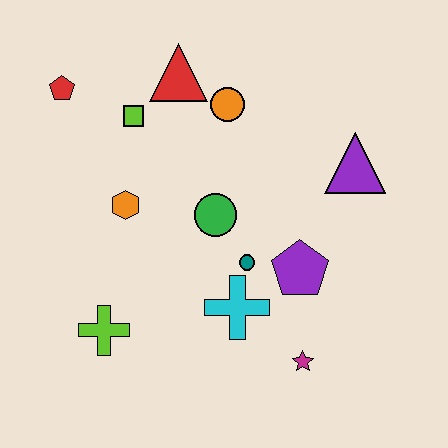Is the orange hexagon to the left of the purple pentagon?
Yes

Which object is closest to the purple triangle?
The purple pentagon is closest to the purple triangle.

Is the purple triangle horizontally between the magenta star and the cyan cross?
No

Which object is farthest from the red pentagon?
The magenta star is farthest from the red pentagon.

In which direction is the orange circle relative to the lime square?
The orange circle is to the right of the lime square.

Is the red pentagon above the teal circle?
Yes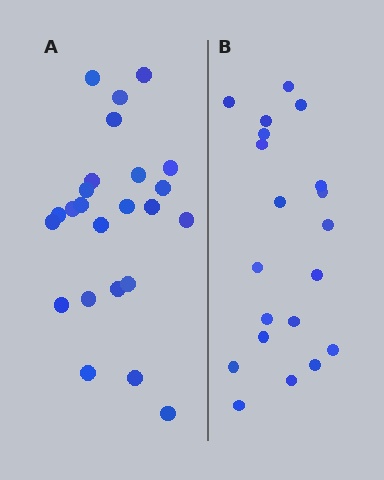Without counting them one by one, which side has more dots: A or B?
Region A (the left region) has more dots.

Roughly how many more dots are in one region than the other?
Region A has about 4 more dots than region B.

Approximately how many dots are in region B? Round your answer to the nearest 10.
About 20 dots.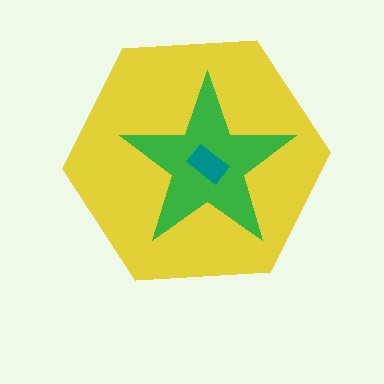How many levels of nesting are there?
3.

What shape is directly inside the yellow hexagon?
The green star.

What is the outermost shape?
The yellow hexagon.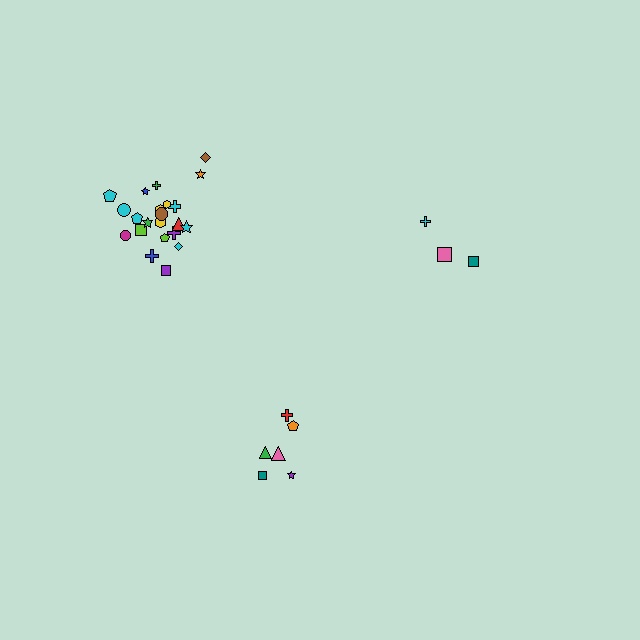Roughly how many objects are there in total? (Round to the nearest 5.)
Roughly 30 objects in total.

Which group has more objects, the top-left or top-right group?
The top-left group.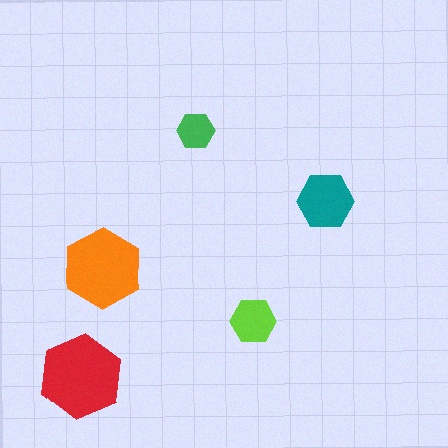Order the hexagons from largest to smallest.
the red one, the orange one, the teal one, the lime one, the green one.